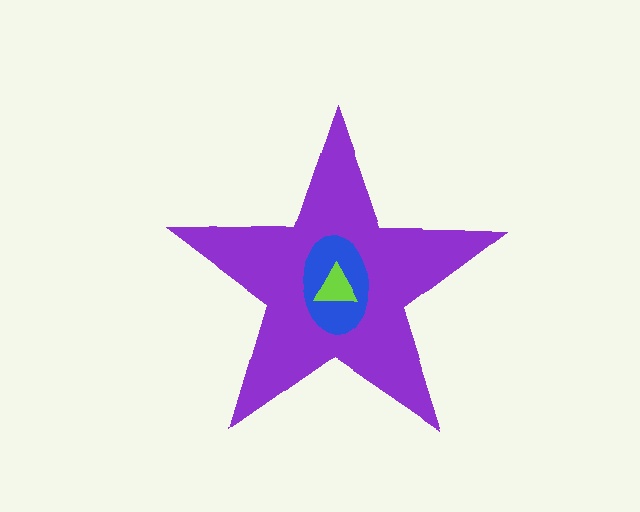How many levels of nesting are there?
3.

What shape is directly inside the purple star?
The blue ellipse.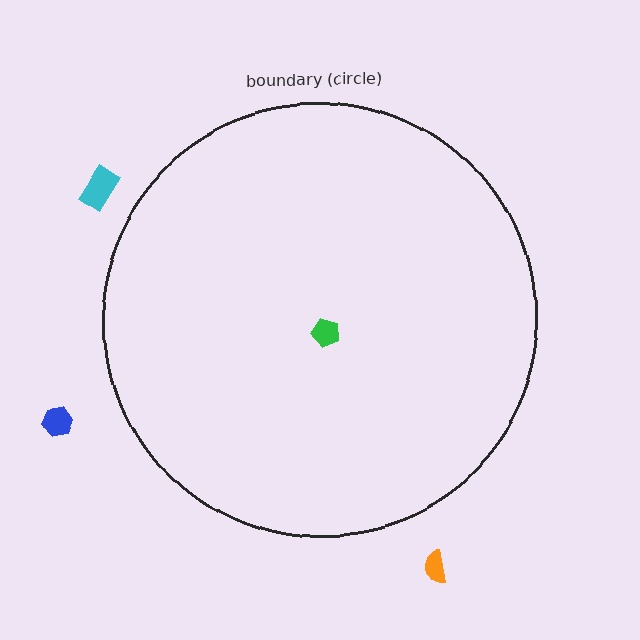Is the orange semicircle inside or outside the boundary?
Outside.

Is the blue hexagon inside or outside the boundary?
Outside.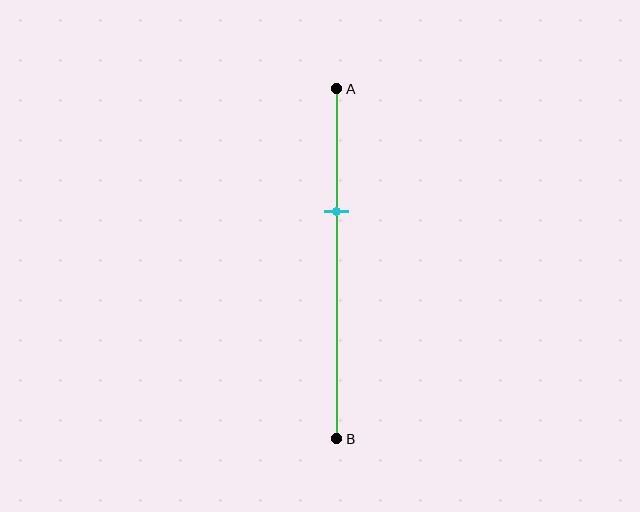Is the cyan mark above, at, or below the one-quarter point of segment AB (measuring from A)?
The cyan mark is below the one-quarter point of segment AB.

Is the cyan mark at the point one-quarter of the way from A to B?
No, the mark is at about 35% from A, not at the 25% one-quarter point.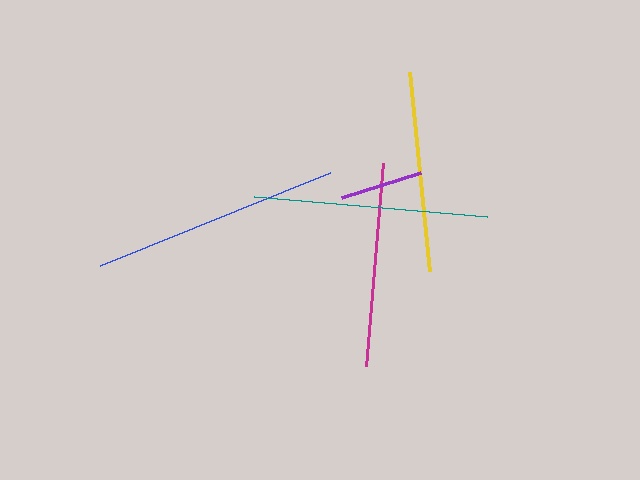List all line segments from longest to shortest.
From longest to shortest: blue, teal, magenta, yellow, purple.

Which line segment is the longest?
The blue line is the longest at approximately 248 pixels.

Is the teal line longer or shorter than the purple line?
The teal line is longer than the purple line.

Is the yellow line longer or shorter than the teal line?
The teal line is longer than the yellow line.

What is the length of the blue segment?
The blue segment is approximately 248 pixels long.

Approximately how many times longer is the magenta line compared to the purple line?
The magenta line is approximately 2.5 times the length of the purple line.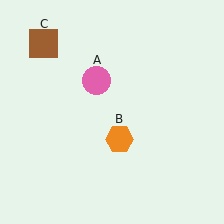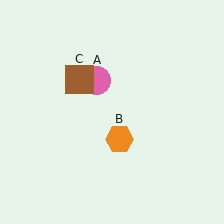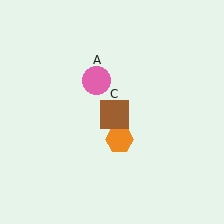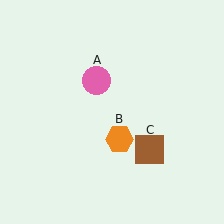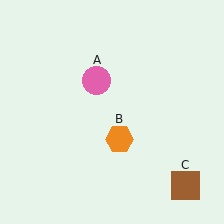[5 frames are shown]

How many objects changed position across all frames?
1 object changed position: brown square (object C).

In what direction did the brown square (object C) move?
The brown square (object C) moved down and to the right.